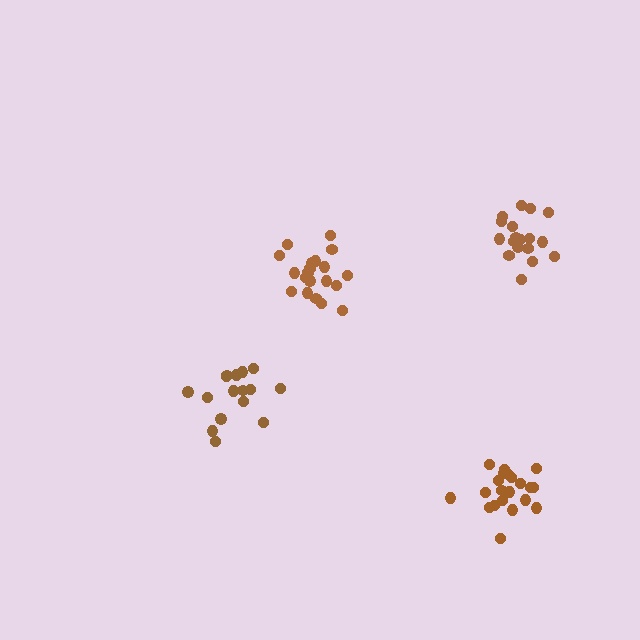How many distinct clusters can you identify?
There are 4 distinct clusters.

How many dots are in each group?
Group 1: 16 dots, Group 2: 21 dots, Group 3: 20 dots, Group 4: 19 dots (76 total).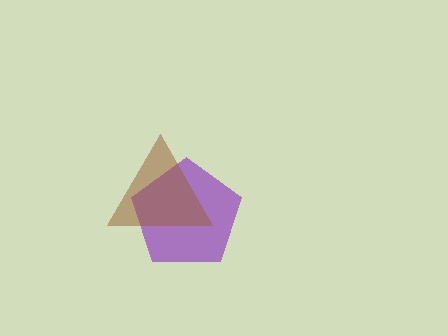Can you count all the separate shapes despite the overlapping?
Yes, there are 2 separate shapes.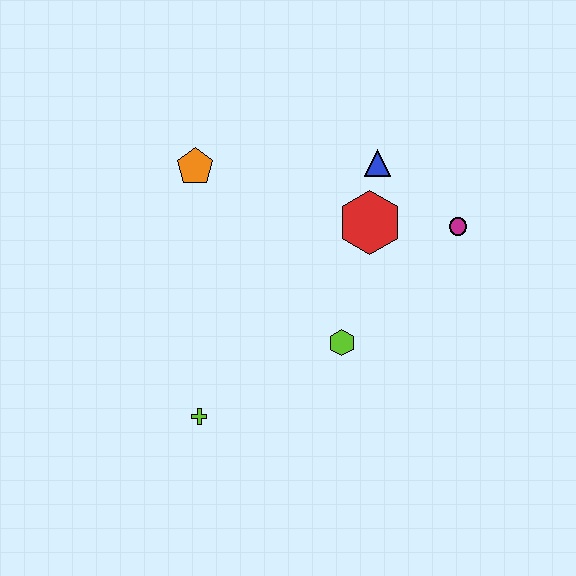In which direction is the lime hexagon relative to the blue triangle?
The lime hexagon is below the blue triangle.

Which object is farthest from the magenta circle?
The lime cross is farthest from the magenta circle.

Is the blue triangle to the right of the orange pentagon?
Yes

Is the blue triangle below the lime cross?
No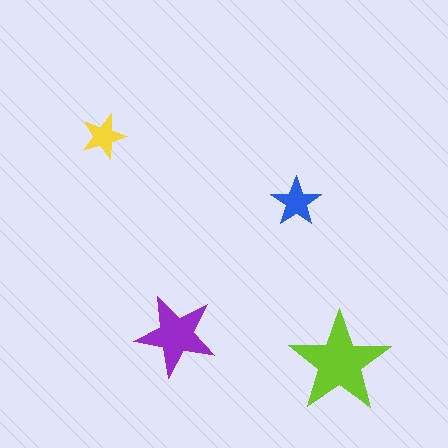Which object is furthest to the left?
The yellow star is leftmost.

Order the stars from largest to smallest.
the lime one, the purple one, the blue one, the yellow one.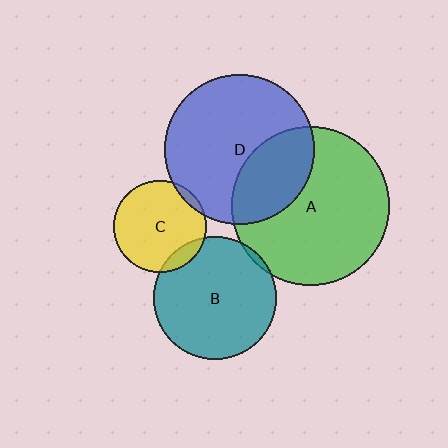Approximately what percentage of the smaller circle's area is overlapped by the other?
Approximately 10%.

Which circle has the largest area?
Circle A (green).